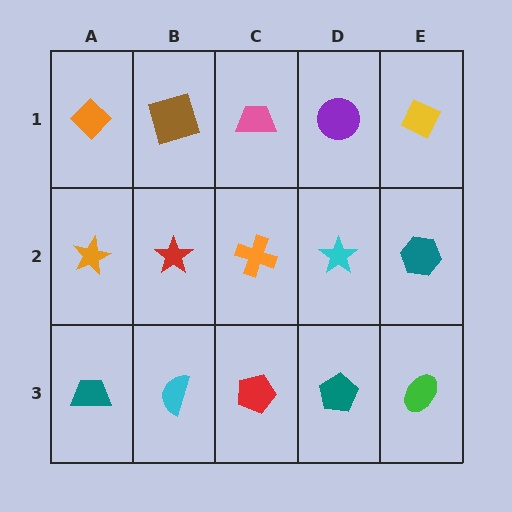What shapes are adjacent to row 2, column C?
A pink trapezoid (row 1, column C), a red pentagon (row 3, column C), a red star (row 2, column B), a cyan star (row 2, column D).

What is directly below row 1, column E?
A teal hexagon.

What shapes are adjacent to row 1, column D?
A cyan star (row 2, column D), a pink trapezoid (row 1, column C), a yellow diamond (row 1, column E).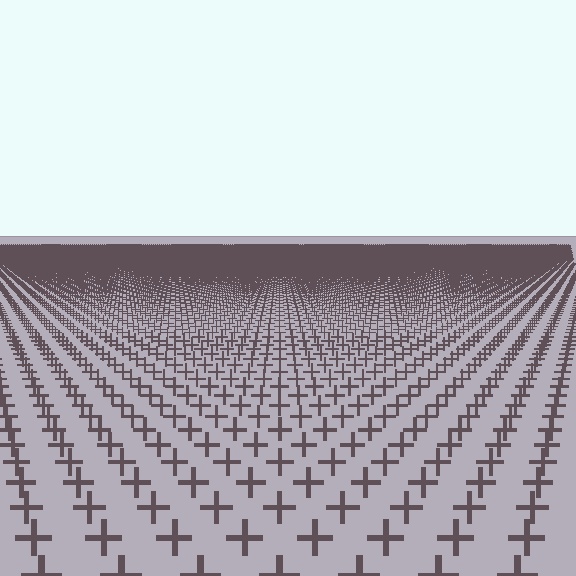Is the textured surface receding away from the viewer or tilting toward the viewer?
The surface is receding away from the viewer. Texture elements get smaller and denser toward the top.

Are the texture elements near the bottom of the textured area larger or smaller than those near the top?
Larger. Near the bottom, elements are closer to the viewer and appear at a bigger on-screen size.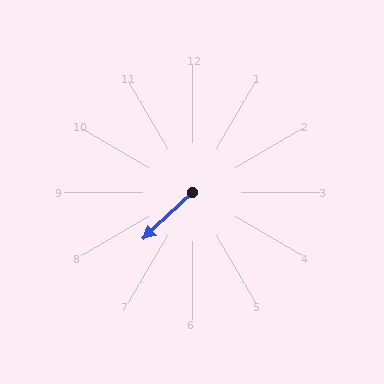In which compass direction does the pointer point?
Southwest.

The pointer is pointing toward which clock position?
Roughly 8 o'clock.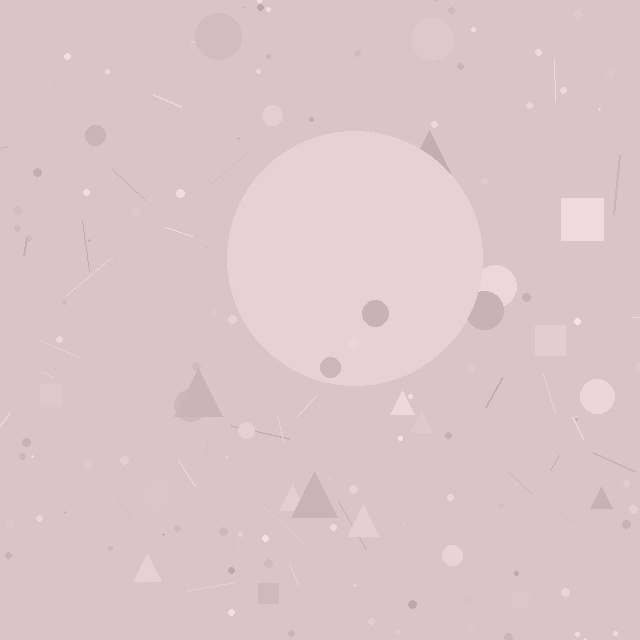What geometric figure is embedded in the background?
A circle is embedded in the background.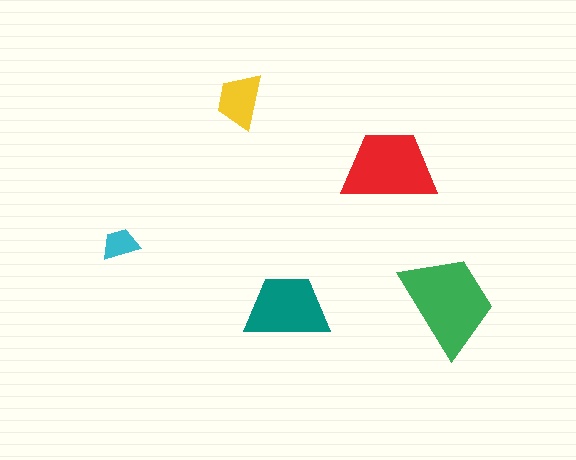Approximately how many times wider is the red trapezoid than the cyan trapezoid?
About 2.5 times wider.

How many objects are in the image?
There are 5 objects in the image.